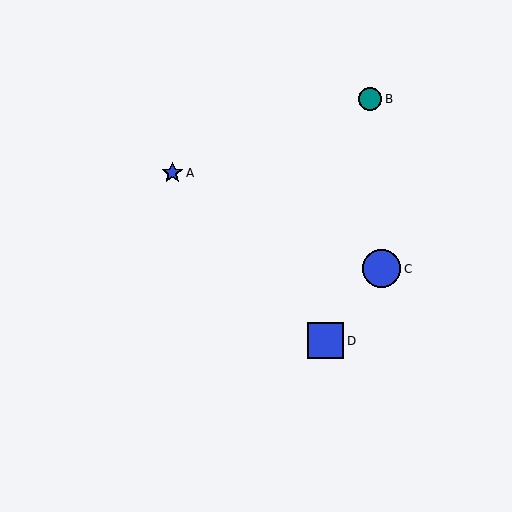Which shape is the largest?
The blue circle (labeled C) is the largest.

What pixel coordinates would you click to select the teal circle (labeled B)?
Click at (370, 99) to select the teal circle B.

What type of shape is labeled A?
Shape A is a blue star.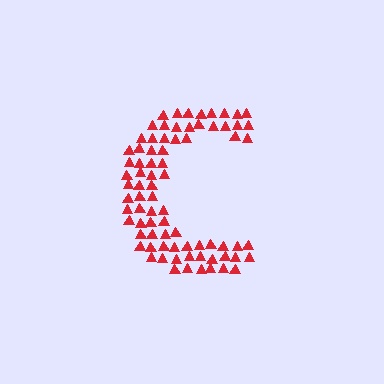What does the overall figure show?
The overall figure shows the letter C.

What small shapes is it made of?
It is made of small triangles.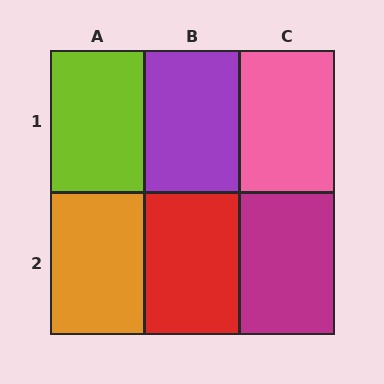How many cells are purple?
1 cell is purple.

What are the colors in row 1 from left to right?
Lime, purple, pink.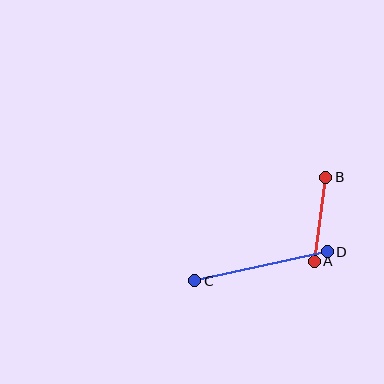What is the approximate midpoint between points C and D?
The midpoint is at approximately (261, 266) pixels.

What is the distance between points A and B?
The distance is approximately 84 pixels.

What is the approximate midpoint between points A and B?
The midpoint is at approximately (320, 219) pixels.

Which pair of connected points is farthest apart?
Points C and D are farthest apart.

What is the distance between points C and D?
The distance is approximately 136 pixels.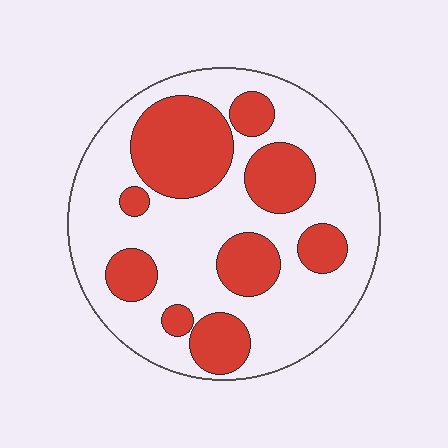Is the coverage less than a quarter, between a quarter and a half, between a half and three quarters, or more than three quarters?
Between a quarter and a half.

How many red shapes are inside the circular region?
9.